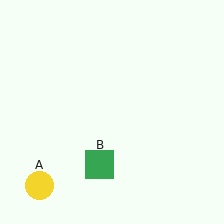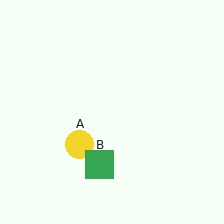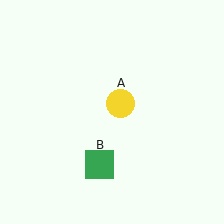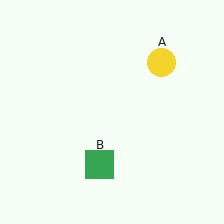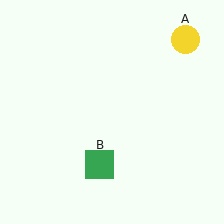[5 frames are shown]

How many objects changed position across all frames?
1 object changed position: yellow circle (object A).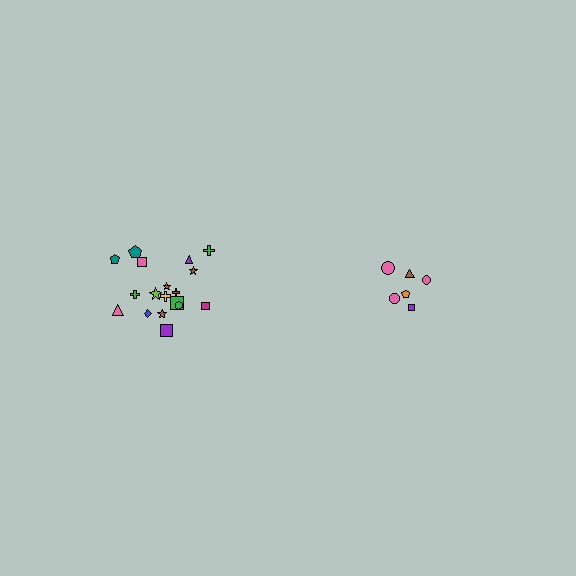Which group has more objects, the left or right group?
The left group.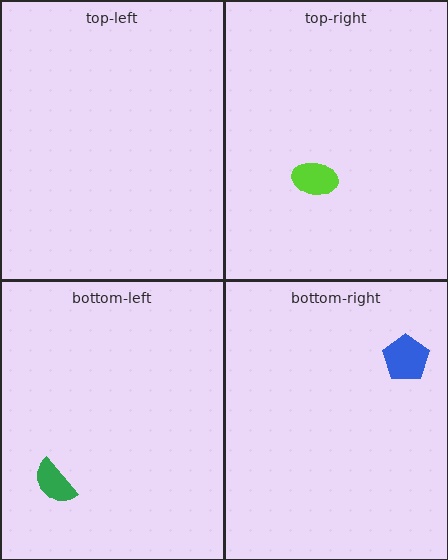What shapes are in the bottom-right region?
The blue pentagon.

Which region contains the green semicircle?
The bottom-left region.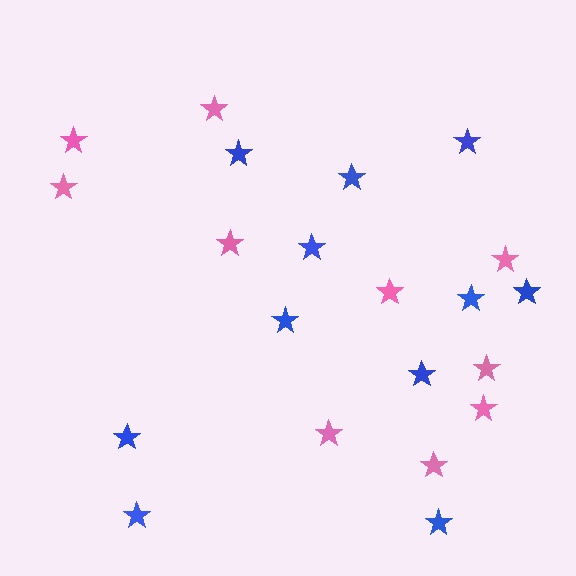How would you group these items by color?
There are 2 groups: one group of pink stars (10) and one group of blue stars (11).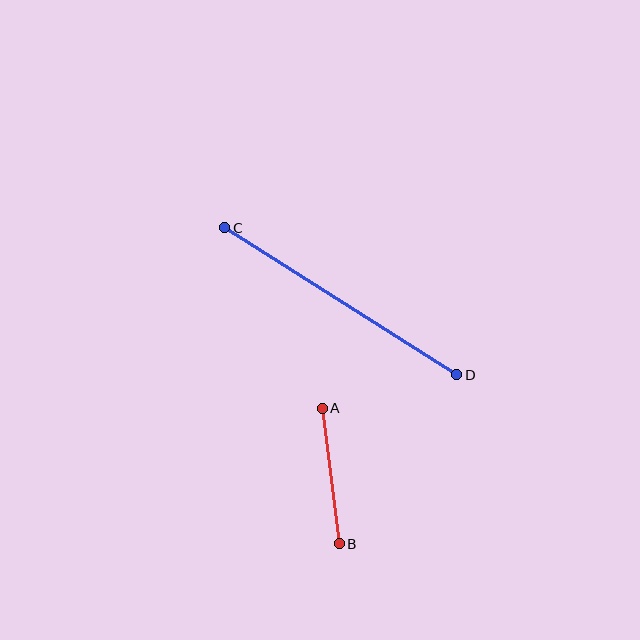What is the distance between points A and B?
The distance is approximately 137 pixels.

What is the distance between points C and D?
The distance is approximately 275 pixels.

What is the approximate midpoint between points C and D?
The midpoint is at approximately (341, 301) pixels.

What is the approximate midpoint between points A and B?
The midpoint is at approximately (331, 476) pixels.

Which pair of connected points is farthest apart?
Points C and D are farthest apart.